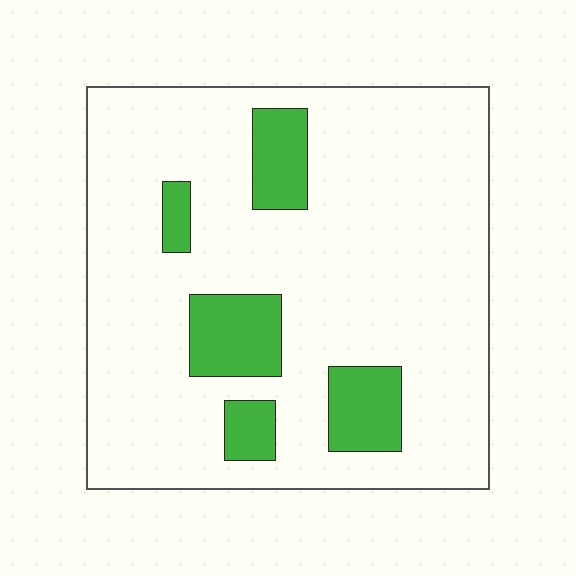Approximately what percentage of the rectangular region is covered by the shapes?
Approximately 15%.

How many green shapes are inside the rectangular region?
5.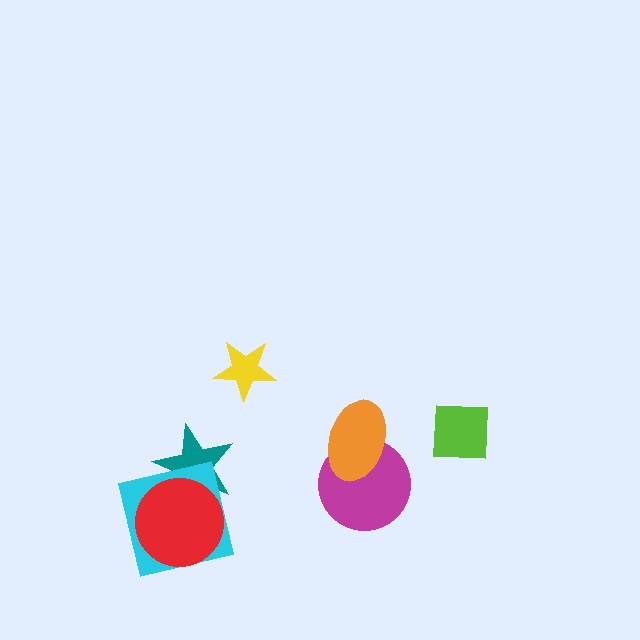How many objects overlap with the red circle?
2 objects overlap with the red circle.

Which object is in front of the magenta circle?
The orange ellipse is in front of the magenta circle.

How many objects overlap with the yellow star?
0 objects overlap with the yellow star.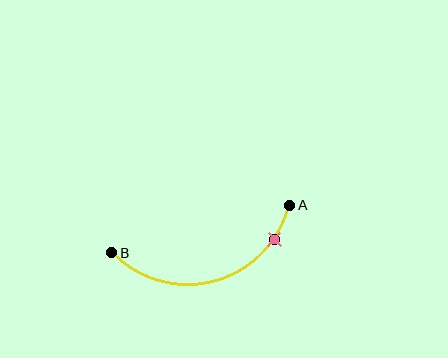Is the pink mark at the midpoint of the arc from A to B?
No. The pink mark lies on the arc but is closer to endpoint A. The arc midpoint would be at the point on the curve equidistant along the arc from both A and B.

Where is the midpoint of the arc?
The arc midpoint is the point on the curve farthest from the straight line joining A and B. It sits below that line.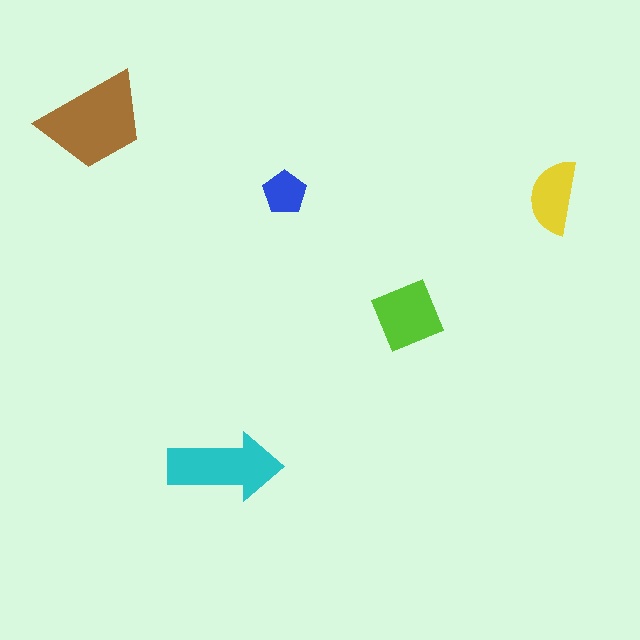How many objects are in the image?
There are 5 objects in the image.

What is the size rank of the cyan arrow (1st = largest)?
2nd.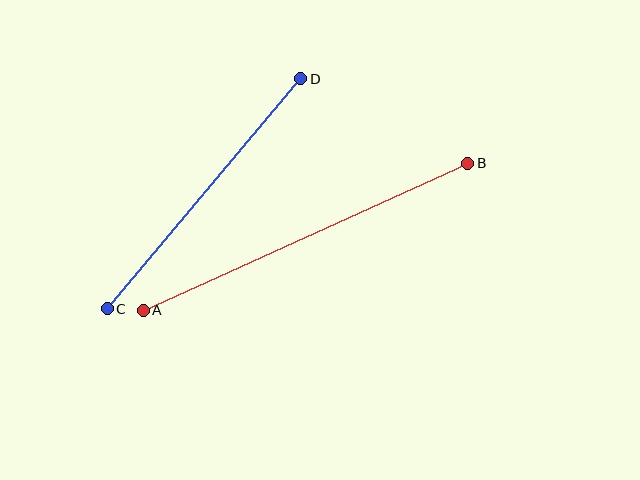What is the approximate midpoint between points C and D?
The midpoint is at approximately (204, 194) pixels.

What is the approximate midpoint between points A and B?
The midpoint is at approximately (305, 237) pixels.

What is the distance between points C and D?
The distance is approximately 301 pixels.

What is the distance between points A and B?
The distance is approximately 356 pixels.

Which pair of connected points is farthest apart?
Points A and B are farthest apart.